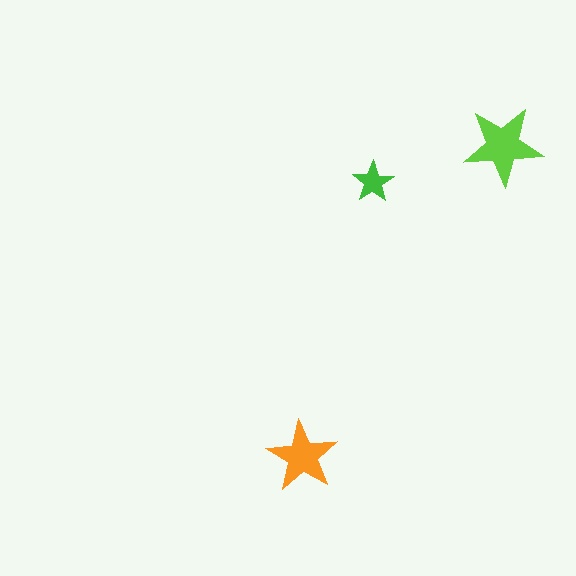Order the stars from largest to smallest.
the lime one, the orange one, the green one.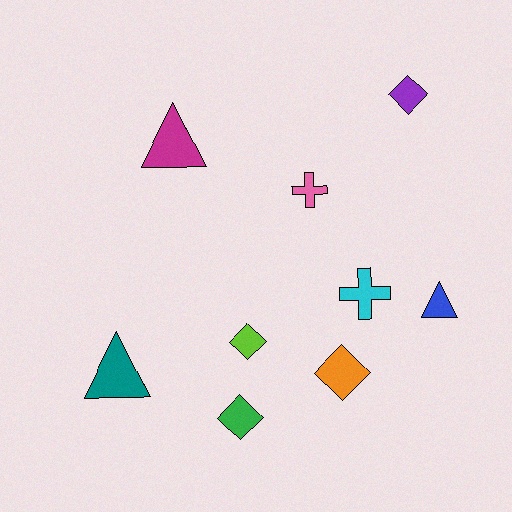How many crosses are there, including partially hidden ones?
There are 2 crosses.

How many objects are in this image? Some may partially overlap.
There are 9 objects.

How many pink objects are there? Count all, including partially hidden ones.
There is 1 pink object.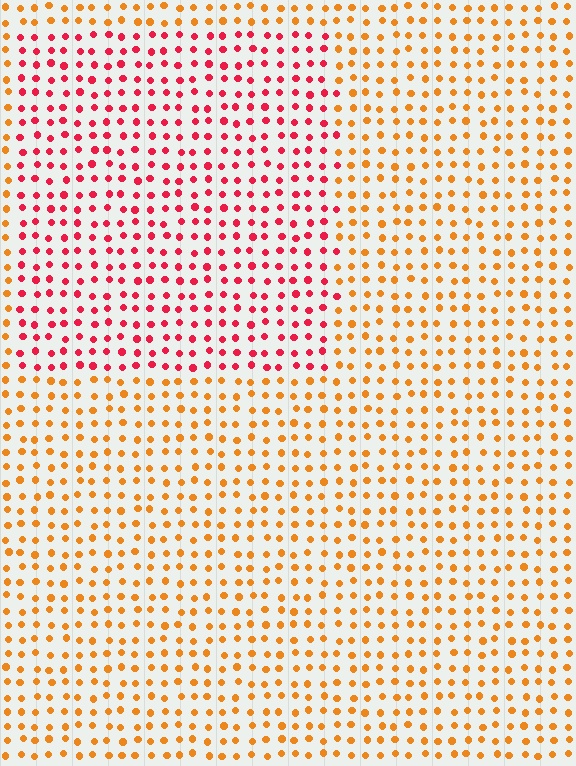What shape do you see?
I see a rectangle.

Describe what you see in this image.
The image is filled with small orange elements in a uniform arrangement. A rectangle-shaped region is visible where the elements are tinted to a slightly different hue, forming a subtle color boundary.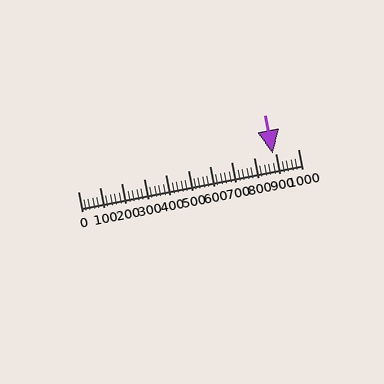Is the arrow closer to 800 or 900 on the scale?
The arrow is closer to 900.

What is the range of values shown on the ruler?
The ruler shows values from 0 to 1000.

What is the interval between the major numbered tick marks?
The major tick marks are spaced 100 units apart.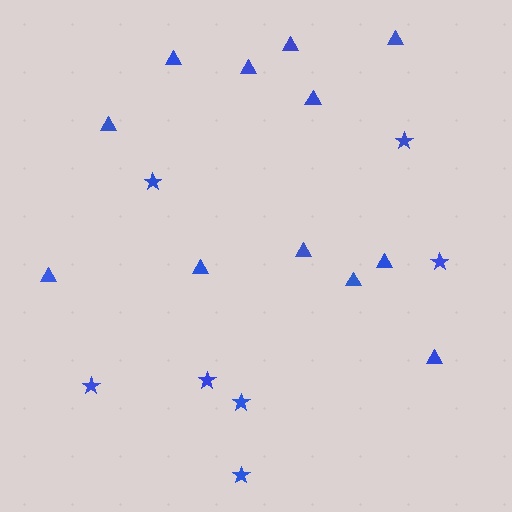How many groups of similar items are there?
There are 2 groups: one group of triangles (12) and one group of stars (7).